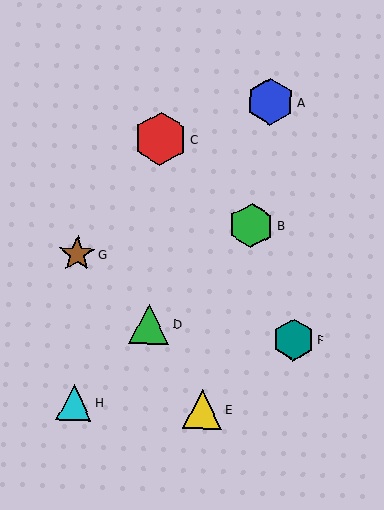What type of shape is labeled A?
Shape A is a blue hexagon.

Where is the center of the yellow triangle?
The center of the yellow triangle is at (202, 409).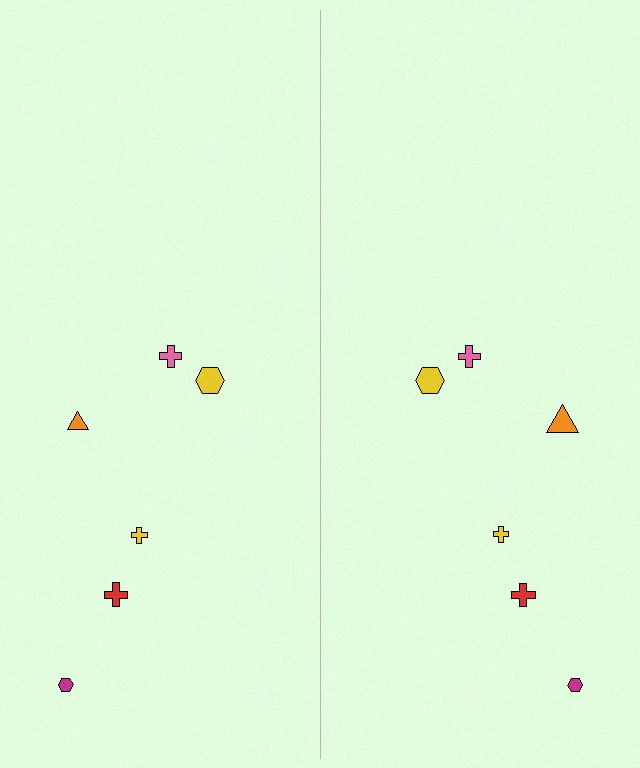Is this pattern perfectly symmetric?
No, the pattern is not perfectly symmetric. The orange triangle on the right side has a different size than its mirror counterpart.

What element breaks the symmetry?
The orange triangle on the right side has a different size than its mirror counterpart.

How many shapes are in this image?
There are 12 shapes in this image.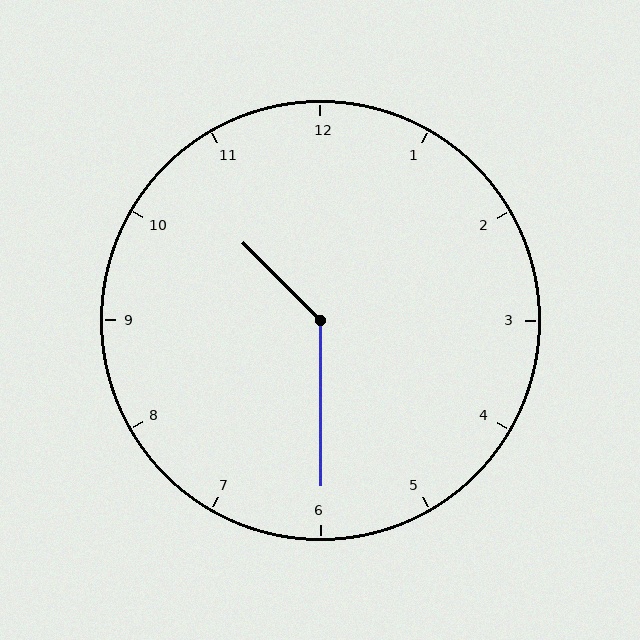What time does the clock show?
10:30.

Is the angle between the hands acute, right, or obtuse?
It is obtuse.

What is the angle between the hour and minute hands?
Approximately 135 degrees.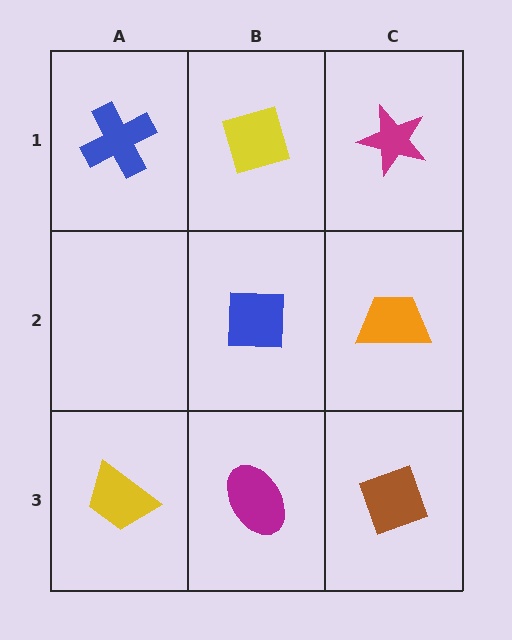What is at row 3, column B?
A magenta ellipse.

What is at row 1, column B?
A yellow diamond.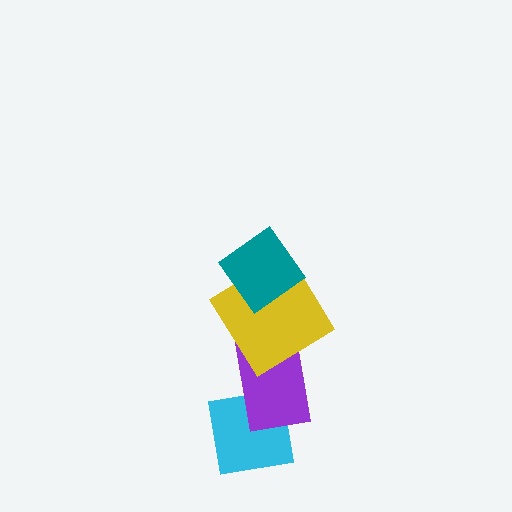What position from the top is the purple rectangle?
The purple rectangle is 3rd from the top.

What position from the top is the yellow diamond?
The yellow diamond is 2nd from the top.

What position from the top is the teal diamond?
The teal diamond is 1st from the top.